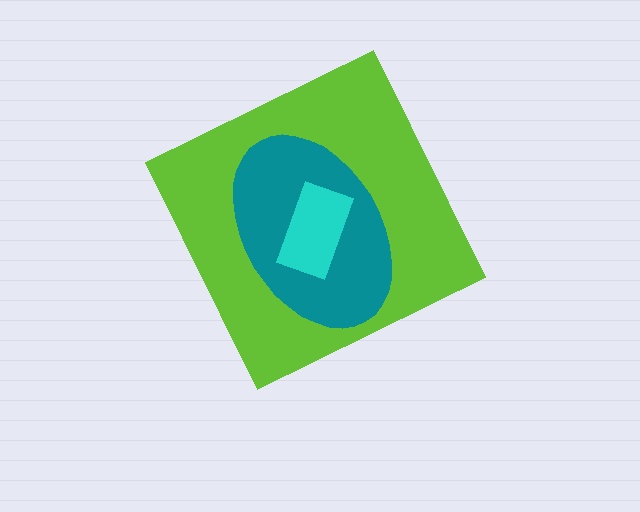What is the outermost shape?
The lime diamond.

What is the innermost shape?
The cyan rectangle.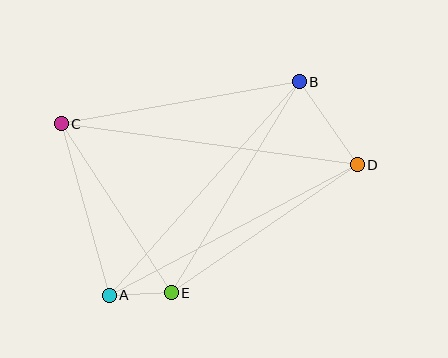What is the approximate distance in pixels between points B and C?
The distance between B and C is approximately 241 pixels.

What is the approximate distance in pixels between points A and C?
The distance between A and C is approximately 178 pixels.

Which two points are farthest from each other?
Points C and D are farthest from each other.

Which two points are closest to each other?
Points A and E are closest to each other.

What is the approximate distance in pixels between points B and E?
The distance between B and E is approximately 247 pixels.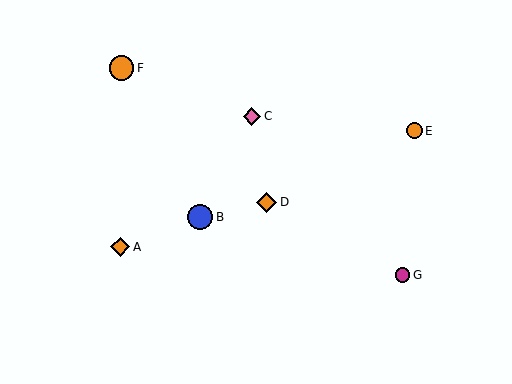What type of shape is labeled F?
Shape F is an orange circle.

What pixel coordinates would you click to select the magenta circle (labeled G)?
Click at (402, 275) to select the magenta circle G.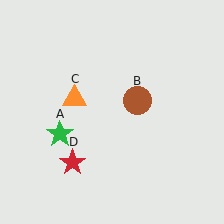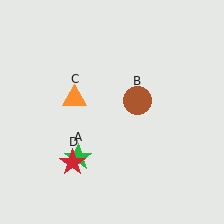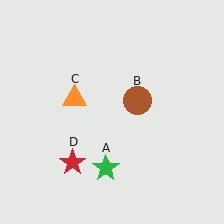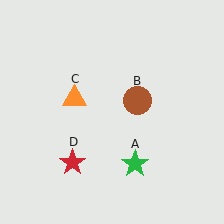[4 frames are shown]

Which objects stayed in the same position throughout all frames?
Brown circle (object B) and orange triangle (object C) and red star (object D) remained stationary.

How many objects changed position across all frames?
1 object changed position: green star (object A).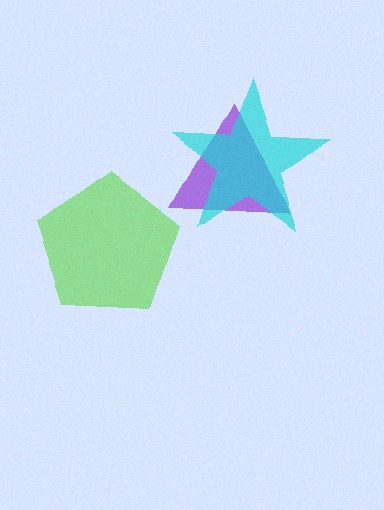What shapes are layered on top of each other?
The layered shapes are: a lime pentagon, a purple triangle, a cyan star.